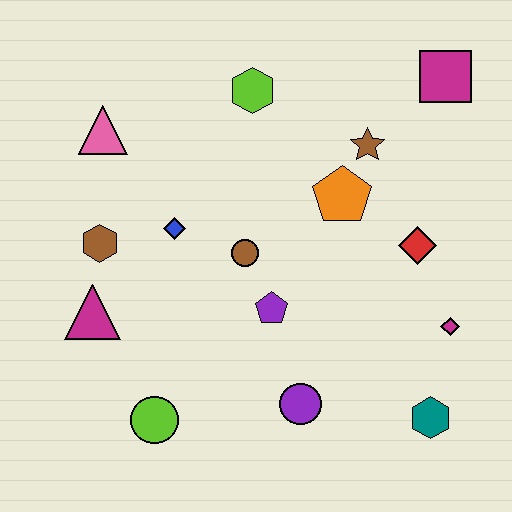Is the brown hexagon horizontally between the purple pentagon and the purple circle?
No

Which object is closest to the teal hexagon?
The magenta diamond is closest to the teal hexagon.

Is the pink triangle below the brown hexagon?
No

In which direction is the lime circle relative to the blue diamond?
The lime circle is below the blue diamond.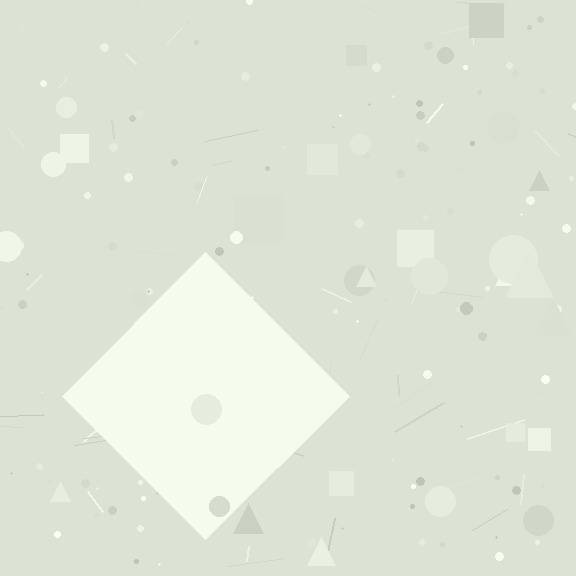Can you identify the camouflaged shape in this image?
The camouflaged shape is a diamond.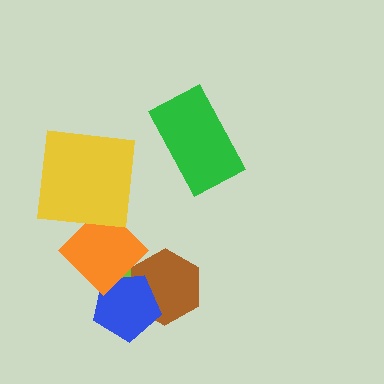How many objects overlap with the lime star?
3 objects overlap with the lime star.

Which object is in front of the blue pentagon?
The orange diamond is in front of the blue pentagon.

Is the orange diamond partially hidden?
Yes, it is partially covered by another shape.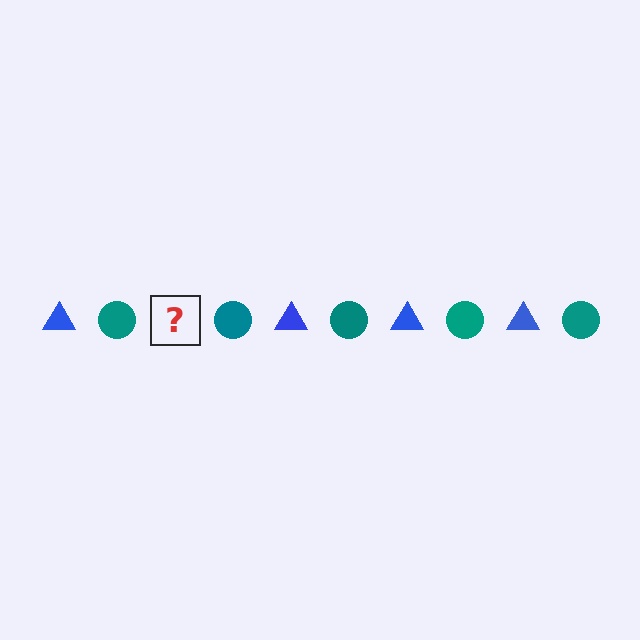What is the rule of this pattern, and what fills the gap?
The rule is that the pattern alternates between blue triangle and teal circle. The gap should be filled with a blue triangle.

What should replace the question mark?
The question mark should be replaced with a blue triangle.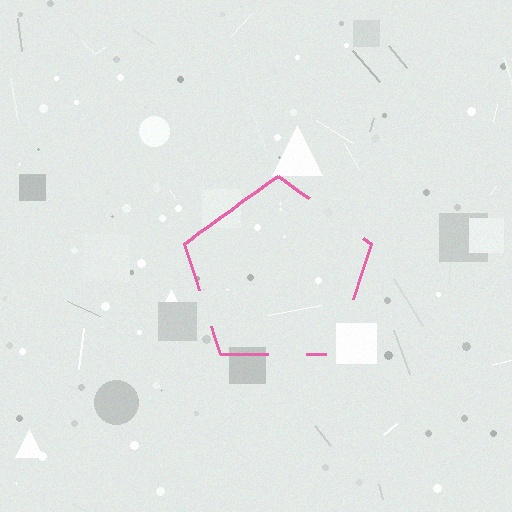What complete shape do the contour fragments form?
The contour fragments form a pentagon.